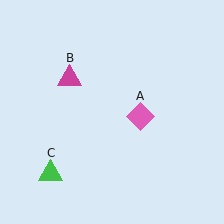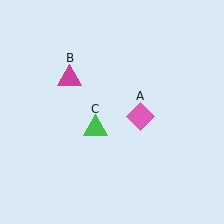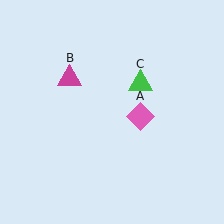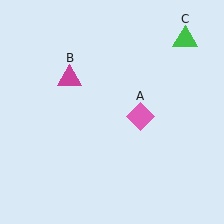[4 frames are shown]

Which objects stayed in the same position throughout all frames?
Pink diamond (object A) and magenta triangle (object B) remained stationary.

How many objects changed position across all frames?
1 object changed position: green triangle (object C).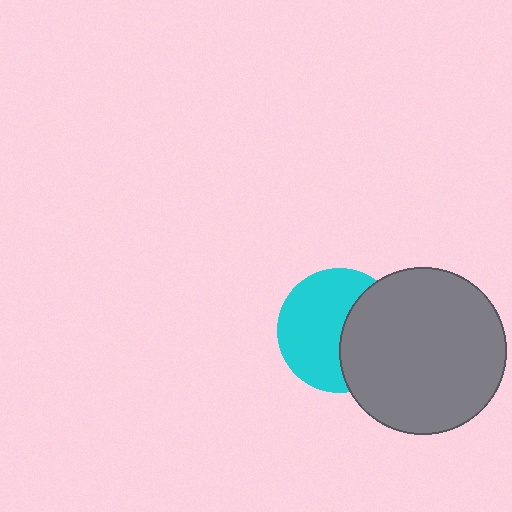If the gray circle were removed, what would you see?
You would see the complete cyan circle.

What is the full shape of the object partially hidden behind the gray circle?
The partially hidden object is a cyan circle.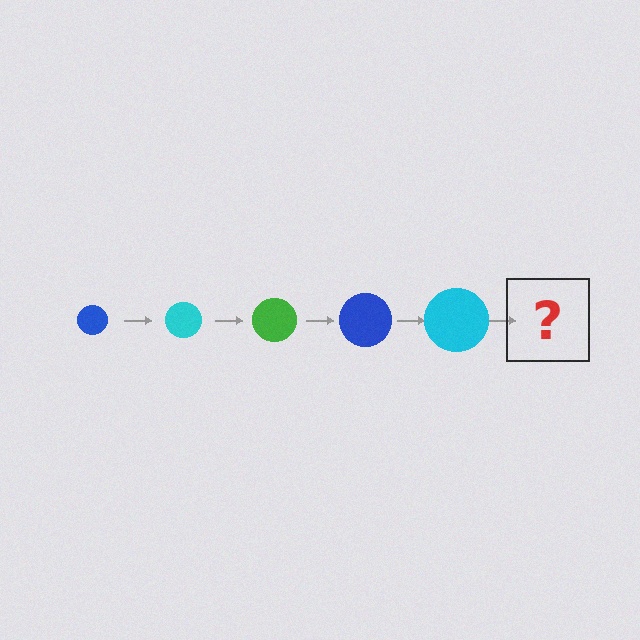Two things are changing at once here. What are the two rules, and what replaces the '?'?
The two rules are that the circle grows larger each step and the color cycles through blue, cyan, and green. The '?' should be a green circle, larger than the previous one.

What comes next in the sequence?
The next element should be a green circle, larger than the previous one.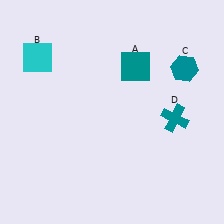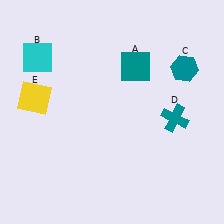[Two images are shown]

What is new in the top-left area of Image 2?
A yellow square (E) was added in the top-left area of Image 2.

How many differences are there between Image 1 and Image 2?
There is 1 difference between the two images.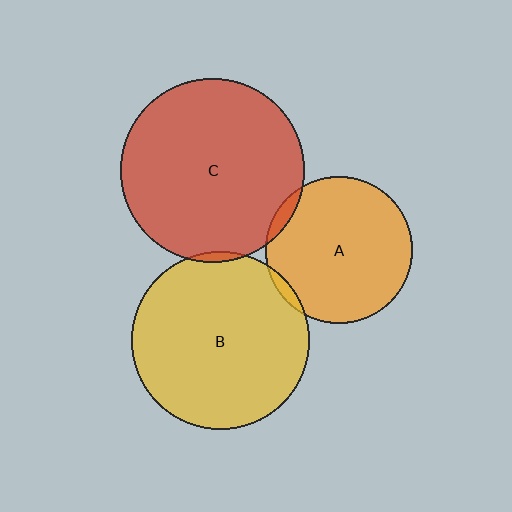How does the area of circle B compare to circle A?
Approximately 1.5 times.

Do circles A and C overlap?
Yes.